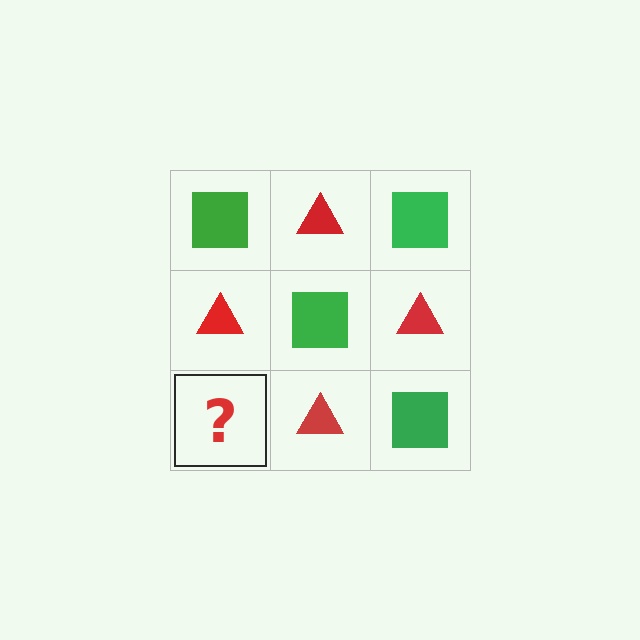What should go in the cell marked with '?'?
The missing cell should contain a green square.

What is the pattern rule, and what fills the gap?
The rule is that it alternates green square and red triangle in a checkerboard pattern. The gap should be filled with a green square.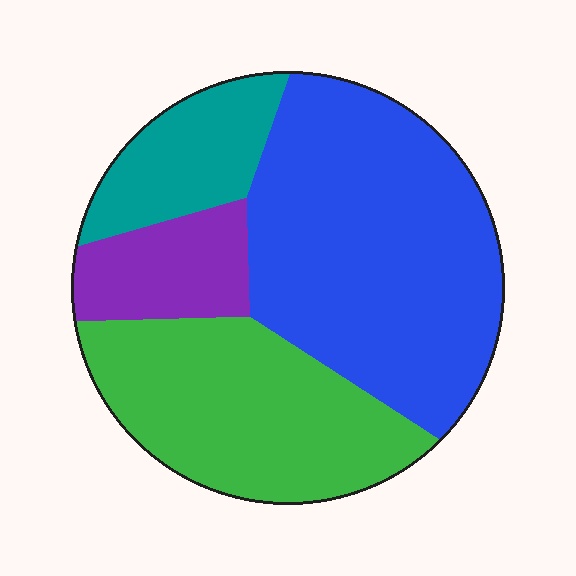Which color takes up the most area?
Blue, at roughly 45%.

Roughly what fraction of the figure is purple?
Purple takes up about one eighth (1/8) of the figure.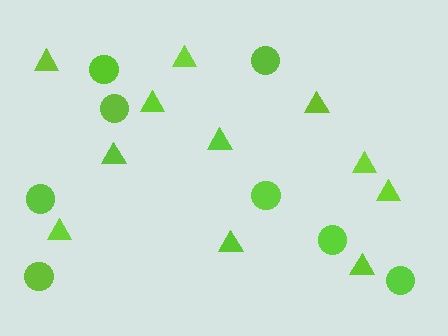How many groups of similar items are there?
There are 2 groups: one group of triangles (11) and one group of circles (8).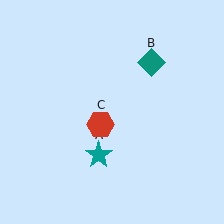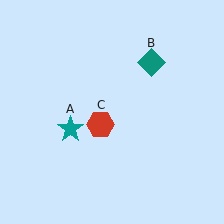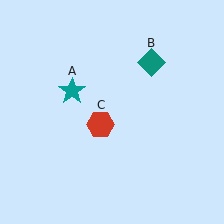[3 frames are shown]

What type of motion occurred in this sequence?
The teal star (object A) rotated clockwise around the center of the scene.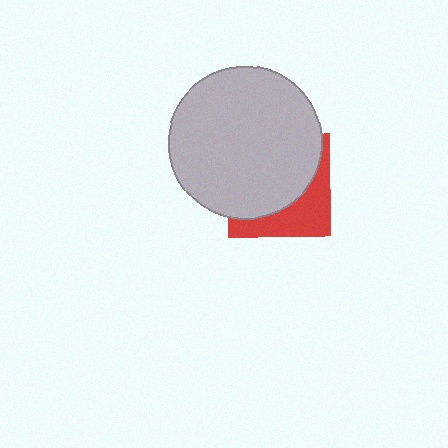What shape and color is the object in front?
The object in front is a light gray circle.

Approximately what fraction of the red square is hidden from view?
Roughly 64% of the red square is hidden behind the light gray circle.